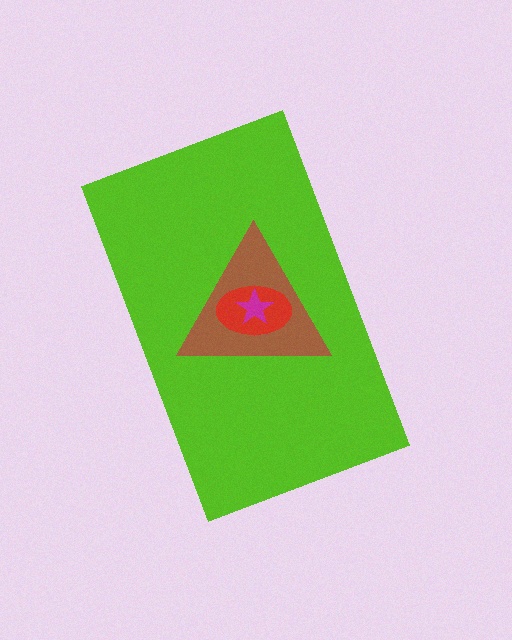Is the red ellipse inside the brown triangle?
Yes.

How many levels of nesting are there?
4.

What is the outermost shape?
The lime rectangle.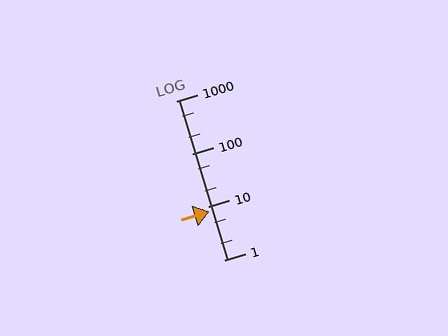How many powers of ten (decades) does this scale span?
The scale spans 3 decades, from 1 to 1000.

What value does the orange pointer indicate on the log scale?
The pointer indicates approximately 8.1.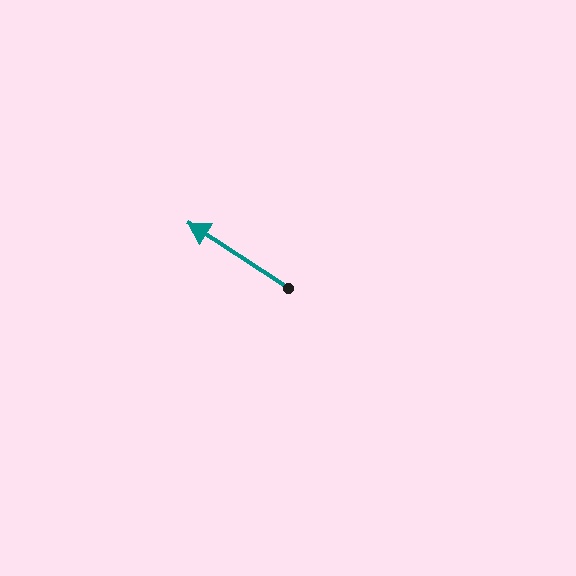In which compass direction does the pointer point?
Northwest.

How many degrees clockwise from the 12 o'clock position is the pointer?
Approximately 303 degrees.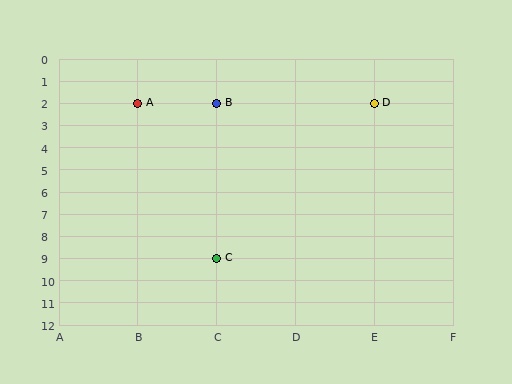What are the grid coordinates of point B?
Point B is at grid coordinates (C, 2).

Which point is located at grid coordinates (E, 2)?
Point D is at (E, 2).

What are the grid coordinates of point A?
Point A is at grid coordinates (B, 2).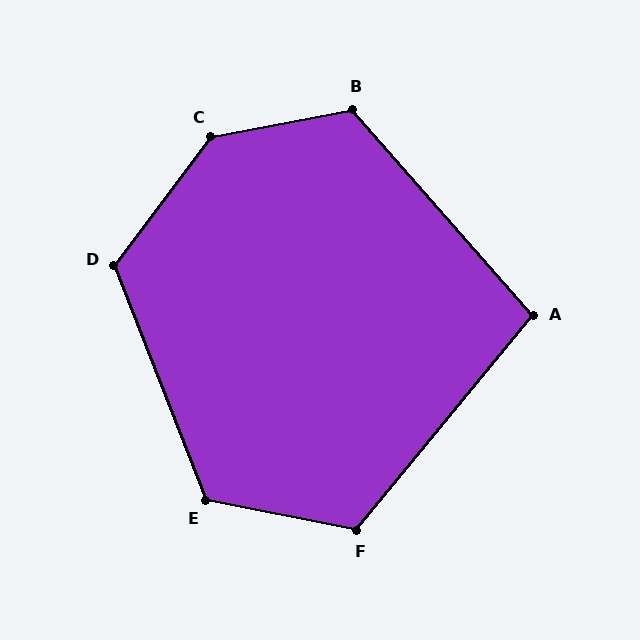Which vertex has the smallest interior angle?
A, at approximately 99 degrees.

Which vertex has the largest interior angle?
C, at approximately 138 degrees.